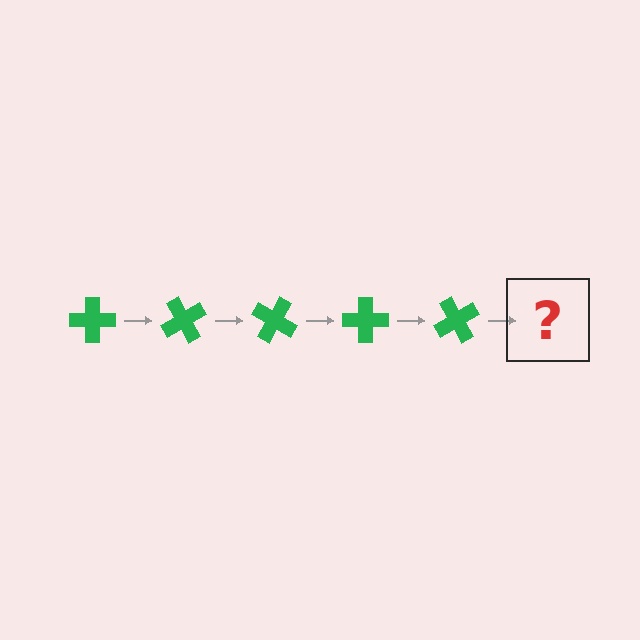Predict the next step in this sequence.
The next step is a green cross rotated 300 degrees.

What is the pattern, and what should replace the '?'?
The pattern is that the cross rotates 60 degrees each step. The '?' should be a green cross rotated 300 degrees.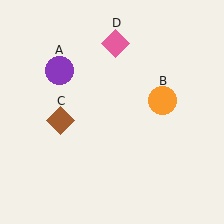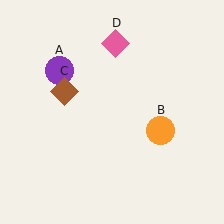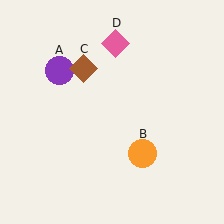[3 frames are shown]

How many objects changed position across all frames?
2 objects changed position: orange circle (object B), brown diamond (object C).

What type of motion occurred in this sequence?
The orange circle (object B), brown diamond (object C) rotated clockwise around the center of the scene.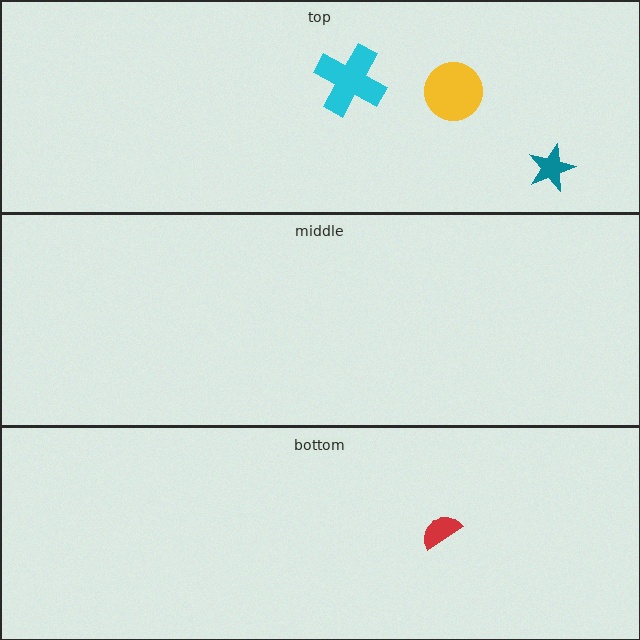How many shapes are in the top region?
3.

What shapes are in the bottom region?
The red semicircle.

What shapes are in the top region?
The yellow circle, the cyan cross, the teal star.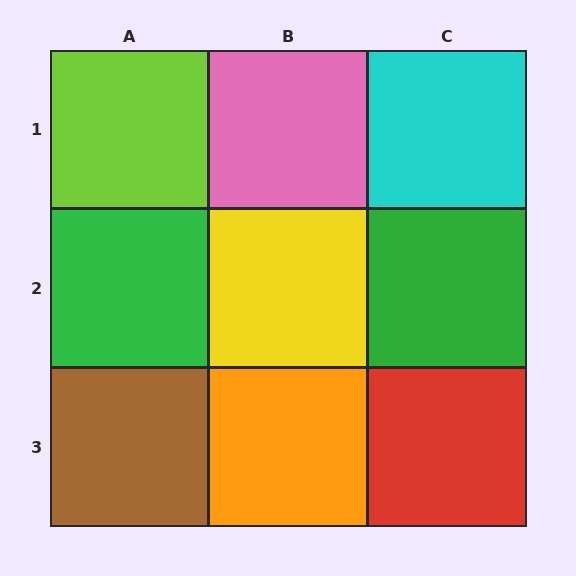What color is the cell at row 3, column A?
Brown.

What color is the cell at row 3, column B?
Orange.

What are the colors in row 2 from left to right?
Green, yellow, green.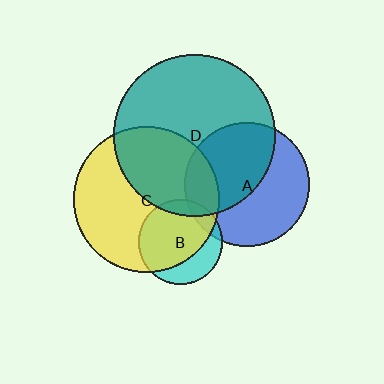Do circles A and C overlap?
Yes.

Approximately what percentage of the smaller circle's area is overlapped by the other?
Approximately 15%.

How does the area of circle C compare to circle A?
Approximately 1.4 times.